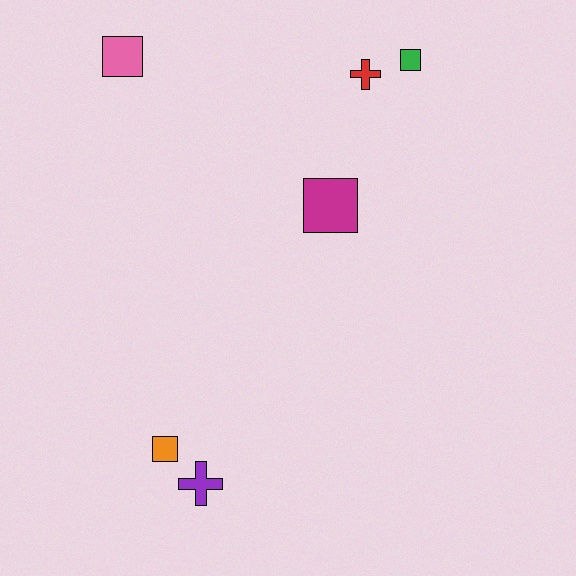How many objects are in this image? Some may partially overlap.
There are 6 objects.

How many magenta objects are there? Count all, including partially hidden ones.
There is 1 magenta object.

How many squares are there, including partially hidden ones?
There are 4 squares.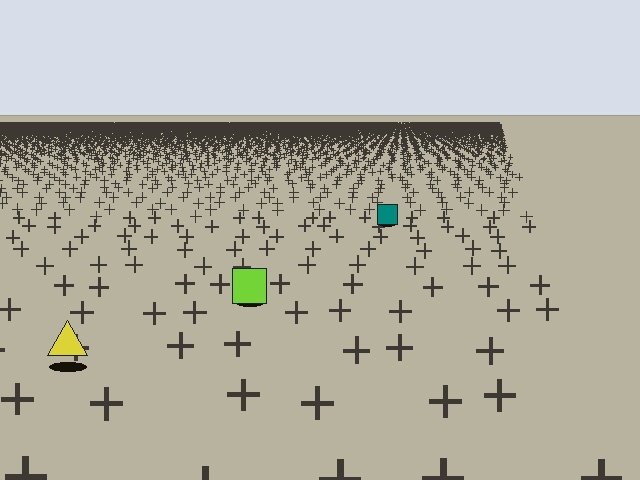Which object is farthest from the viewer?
The teal square is farthest from the viewer. It appears smaller and the ground texture around it is denser.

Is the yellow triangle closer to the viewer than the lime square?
Yes. The yellow triangle is closer — you can tell from the texture gradient: the ground texture is coarser near it.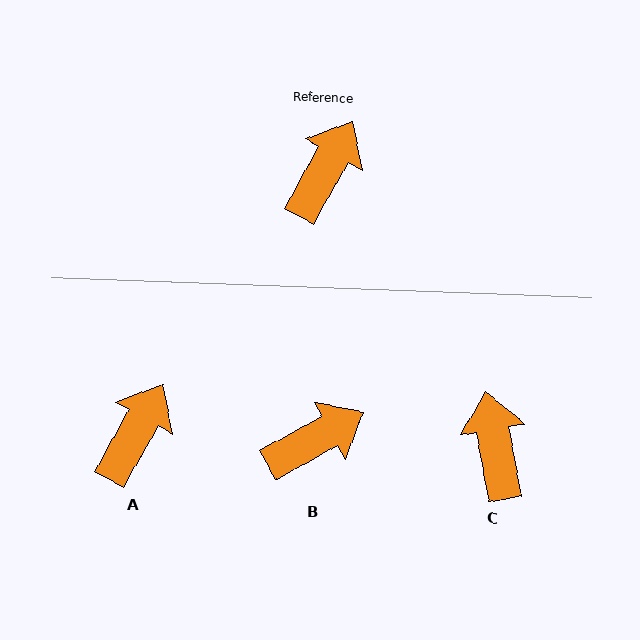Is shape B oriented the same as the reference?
No, it is off by about 32 degrees.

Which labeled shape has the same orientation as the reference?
A.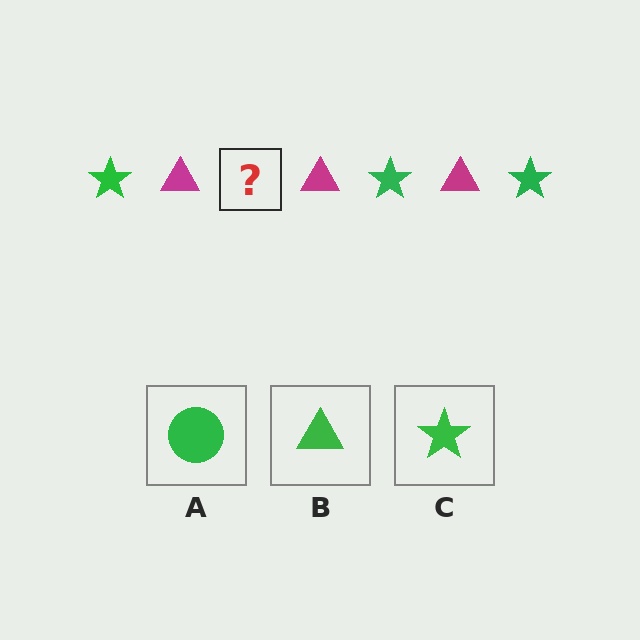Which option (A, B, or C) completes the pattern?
C.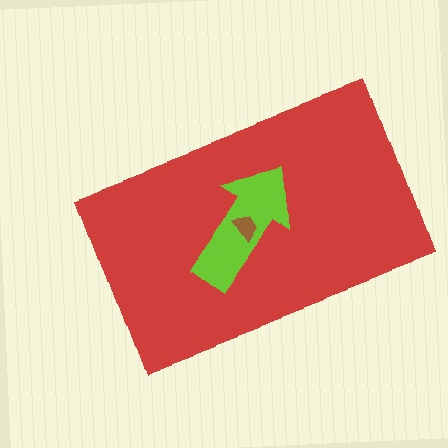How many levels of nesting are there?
3.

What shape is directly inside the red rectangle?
The lime arrow.